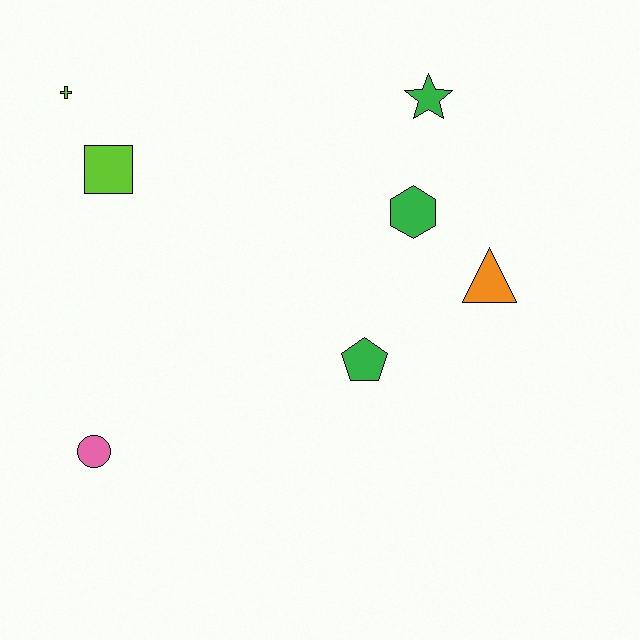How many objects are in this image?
There are 7 objects.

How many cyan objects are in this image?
There are no cyan objects.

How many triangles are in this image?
There is 1 triangle.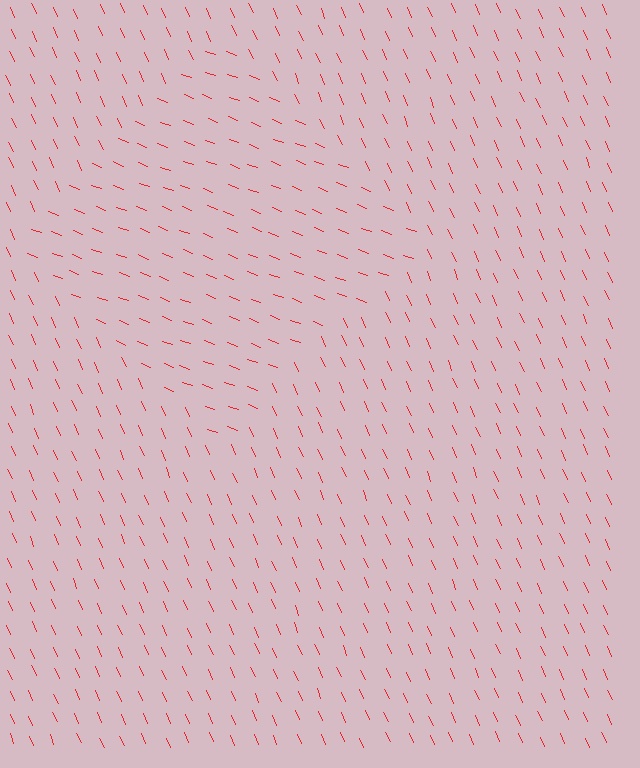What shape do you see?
I see a diamond.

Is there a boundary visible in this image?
Yes, there is a texture boundary formed by a change in line orientation.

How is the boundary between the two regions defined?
The boundary is defined purely by a change in line orientation (approximately 45 degrees difference). All lines are the same color and thickness.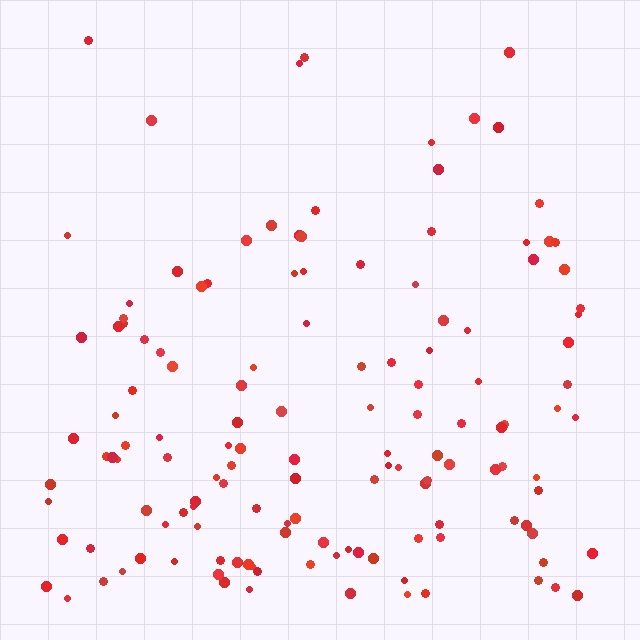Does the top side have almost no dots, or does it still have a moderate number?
Still a moderate number, just noticeably fewer than the bottom.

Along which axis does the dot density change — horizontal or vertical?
Vertical.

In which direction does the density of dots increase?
From top to bottom, with the bottom side densest.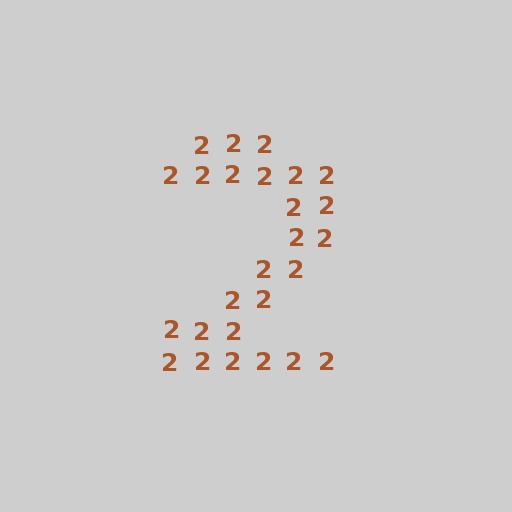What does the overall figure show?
The overall figure shows the digit 2.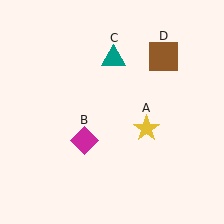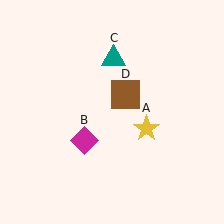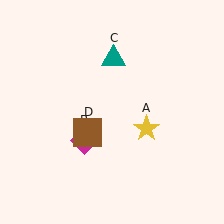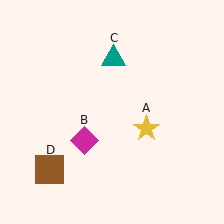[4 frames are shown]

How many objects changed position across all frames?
1 object changed position: brown square (object D).